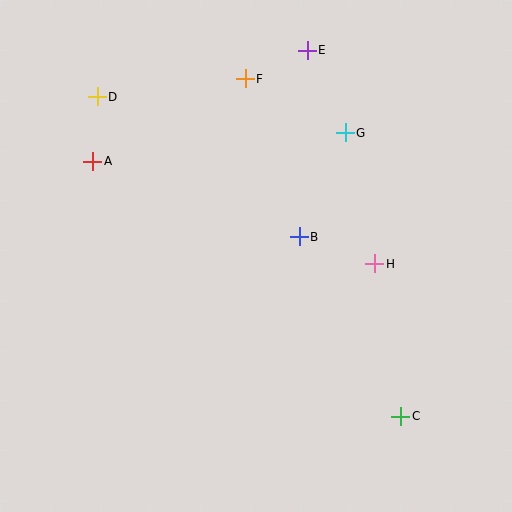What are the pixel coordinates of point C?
Point C is at (401, 416).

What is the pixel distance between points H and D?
The distance between H and D is 324 pixels.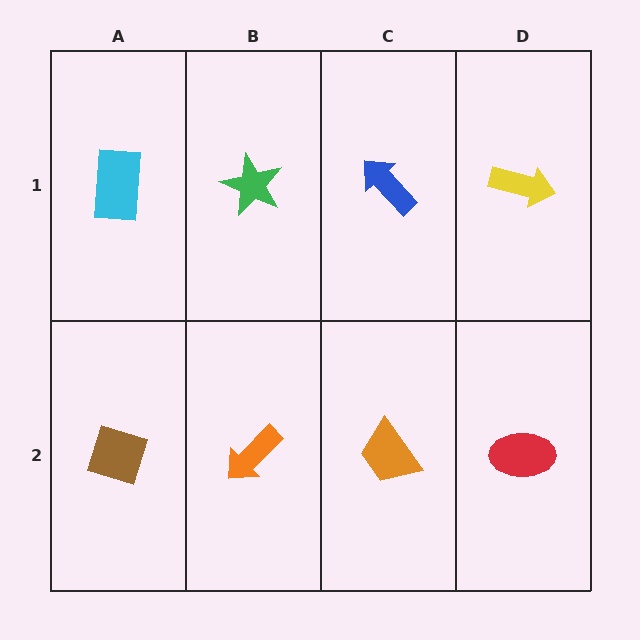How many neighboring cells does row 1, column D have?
2.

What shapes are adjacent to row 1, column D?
A red ellipse (row 2, column D), a blue arrow (row 1, column C).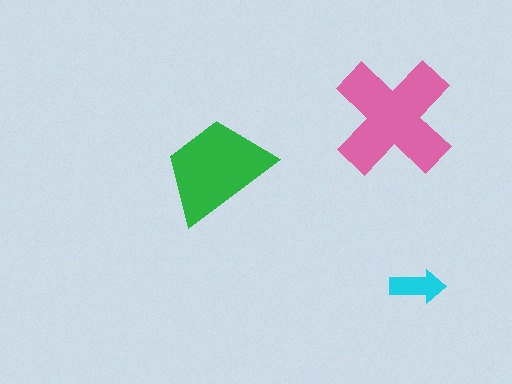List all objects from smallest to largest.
The cyan arrow, the green trapezoid, the pink cross.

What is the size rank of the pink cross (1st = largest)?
1st.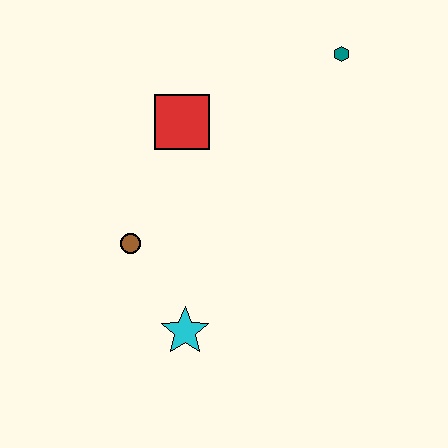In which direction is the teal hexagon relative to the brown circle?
The teal hexagon is to the right of the brown circle.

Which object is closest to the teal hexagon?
The red square is closest to the teal hexagon.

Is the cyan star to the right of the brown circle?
Yes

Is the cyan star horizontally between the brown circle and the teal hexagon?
Yes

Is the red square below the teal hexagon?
Yes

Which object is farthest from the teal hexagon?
The cyan star is farthest from the teal hexagon.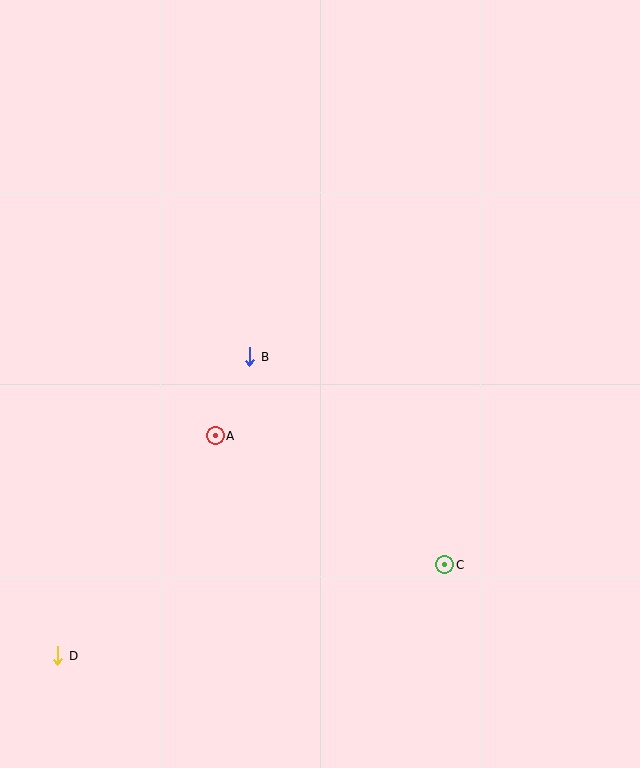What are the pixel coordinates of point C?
Point C is at (445, 565).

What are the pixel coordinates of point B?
Point B is at (250, 357).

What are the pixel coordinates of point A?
Point A is at (215, 436).